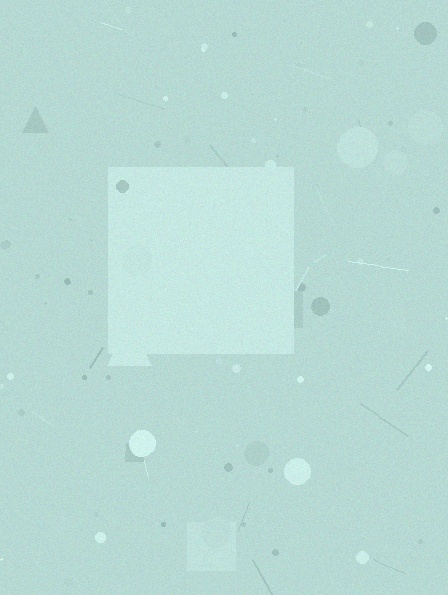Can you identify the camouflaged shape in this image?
The camouflaged shape is a square.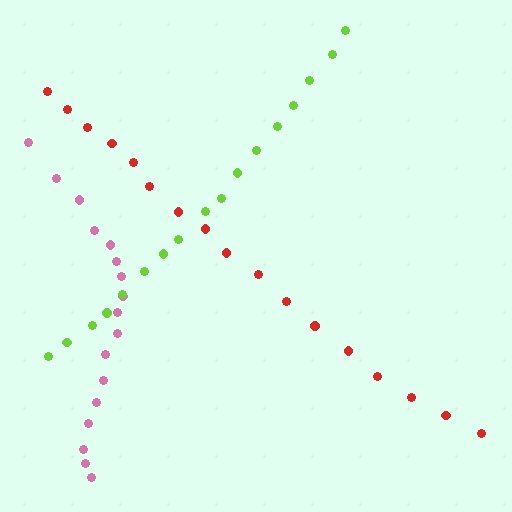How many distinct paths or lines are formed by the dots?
There are 3 distinct paths.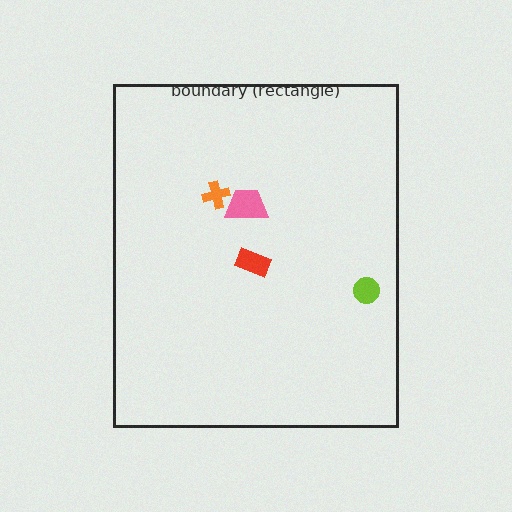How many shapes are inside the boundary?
4 inside, 0 outside.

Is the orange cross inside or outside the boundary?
Inside.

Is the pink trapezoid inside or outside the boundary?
Inside.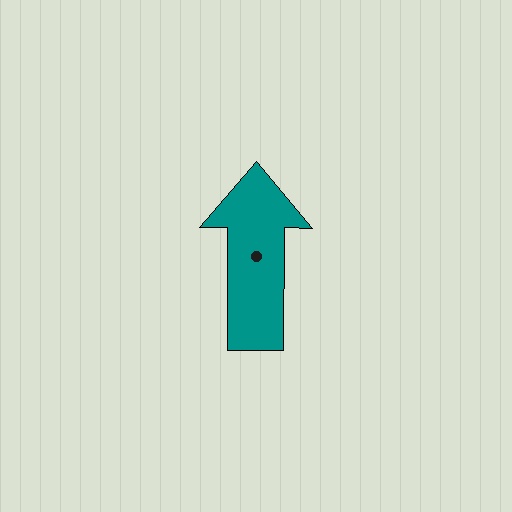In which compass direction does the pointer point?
North.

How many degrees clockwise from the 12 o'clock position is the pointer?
Approximately 0 degrees.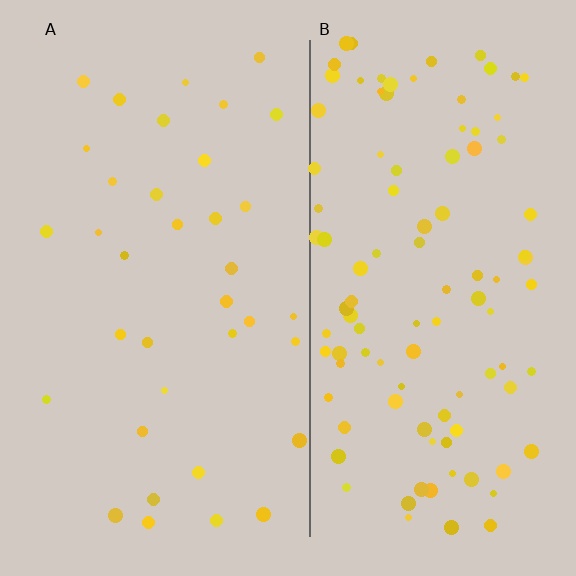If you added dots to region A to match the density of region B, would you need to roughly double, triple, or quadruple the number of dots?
Approximately triple.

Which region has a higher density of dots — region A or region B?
B (the right).